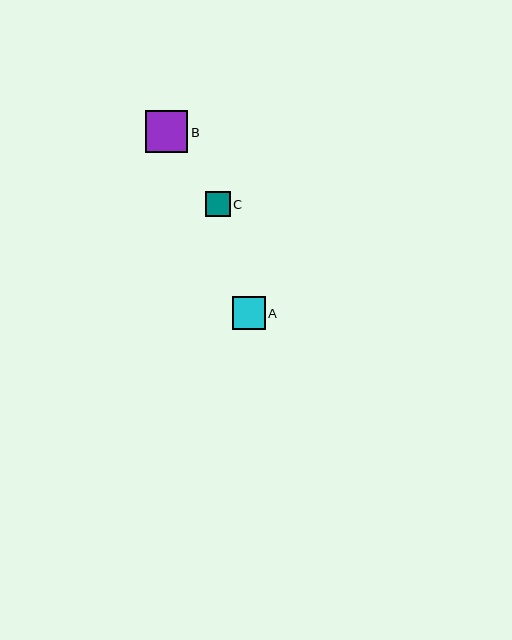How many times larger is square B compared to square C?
Square B is approximately 1.7 times the size of square C.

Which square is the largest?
Square B is the largest with a size of approximately 42 pixels.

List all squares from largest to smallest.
From largest to smallest: B, A, C.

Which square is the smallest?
Square C is the smallest with a size of approximately 25 pixels.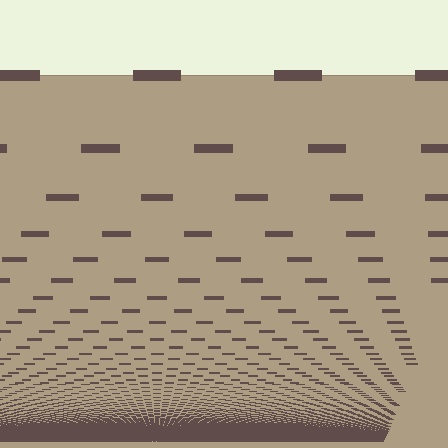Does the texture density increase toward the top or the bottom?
Density increases toward the bottom.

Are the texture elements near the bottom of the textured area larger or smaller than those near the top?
Smaller. The gradient is inverted — elements near the bottom are smaller and denser.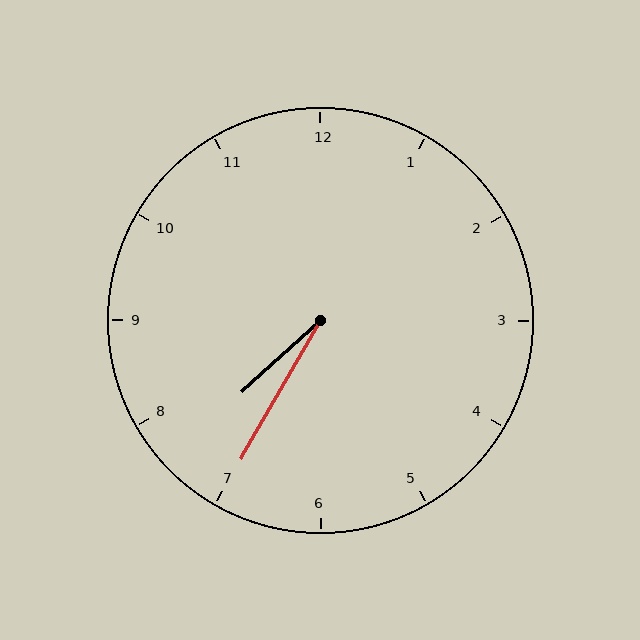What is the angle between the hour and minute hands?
Approximately 18 degrees.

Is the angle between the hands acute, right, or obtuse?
It is acute.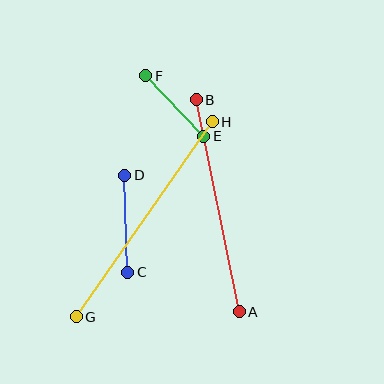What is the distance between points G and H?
The distance is approximately 238 pixels.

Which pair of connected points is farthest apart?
Points G and H are farthest apart.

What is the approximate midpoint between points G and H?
The midpoint is at approximately (144, 219) pixels.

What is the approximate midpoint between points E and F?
The midpoint is at approximately (175, 106) pixels.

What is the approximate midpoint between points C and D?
The midpoint is at approximately (126, 224) pixels.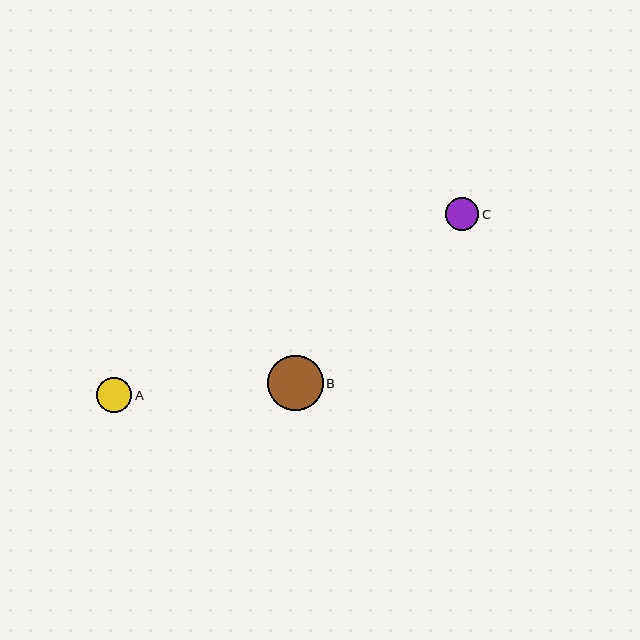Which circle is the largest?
Circle B is the largest with a size of approximately 55 pixels.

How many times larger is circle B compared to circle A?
Circle B is approximately 1.6 times the size of circle A.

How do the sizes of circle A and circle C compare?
Circle A and circle C are approximately the same size.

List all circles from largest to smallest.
From largest to smallest: B, A, C.